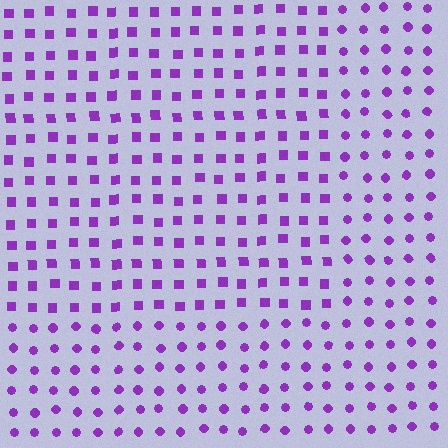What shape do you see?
I see a rectangle.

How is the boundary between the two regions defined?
The boundary is defined by a change in element shape: squares inside vs. circles outside. All elements share the same color and spacing.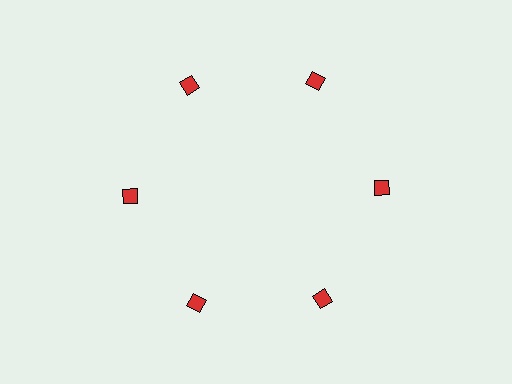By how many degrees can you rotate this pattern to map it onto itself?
The pattern maps onto itself every 60 degrees of rotation.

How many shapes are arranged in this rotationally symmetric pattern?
There are 6 shapes, arranged in 6 groups of 1.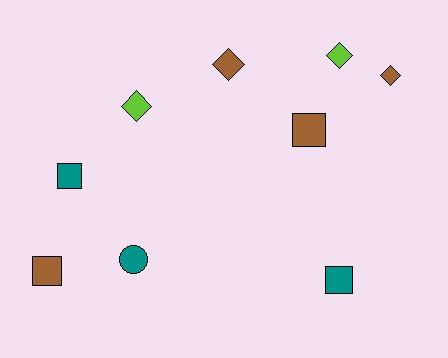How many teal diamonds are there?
There are no teal diamonds.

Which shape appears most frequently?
Diamond, with 4 objects.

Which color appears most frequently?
Brown, with 4 objects.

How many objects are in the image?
There are 9 objects.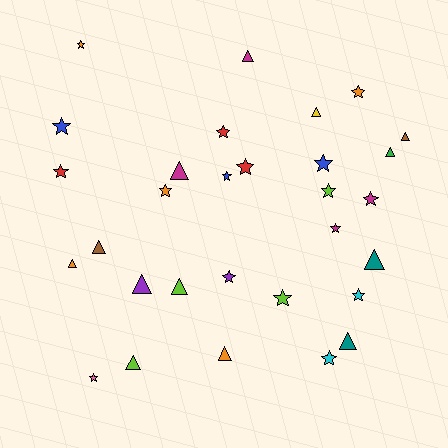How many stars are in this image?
There are 17 stars.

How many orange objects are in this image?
There are 5 orange objects.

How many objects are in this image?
There are 30 objects.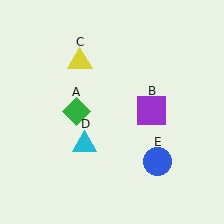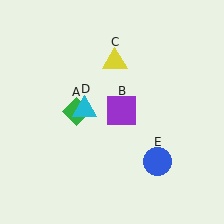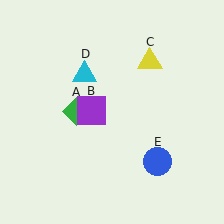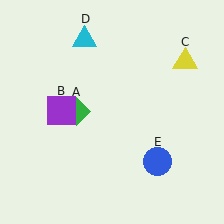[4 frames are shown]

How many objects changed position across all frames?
3 objects changed position: purple square (object B), yellow triangle (object C), cyan triangle (object D).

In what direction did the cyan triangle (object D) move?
The cyan triangle (object D) moved up.